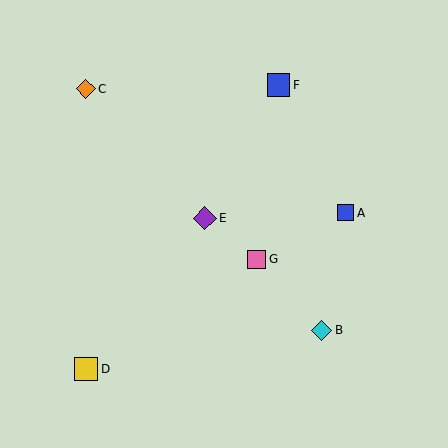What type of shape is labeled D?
Shape D is a yellow square.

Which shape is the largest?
The purple diamond (labeled E) is the largest.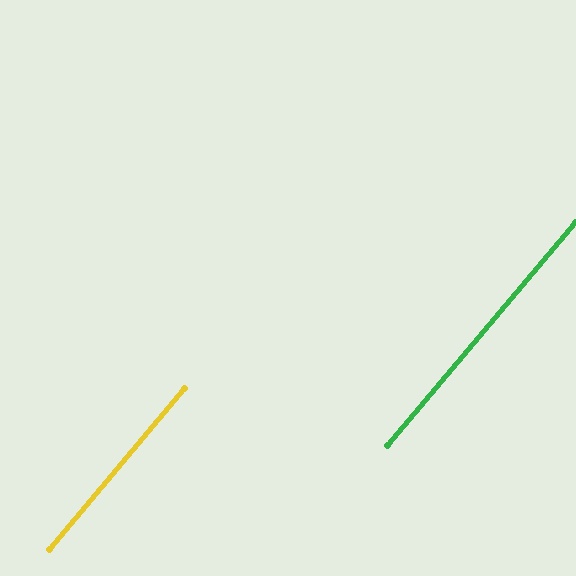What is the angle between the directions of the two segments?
Approximately 0 degrees.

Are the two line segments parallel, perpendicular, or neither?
Parallel — their directions differ by only 0.3°.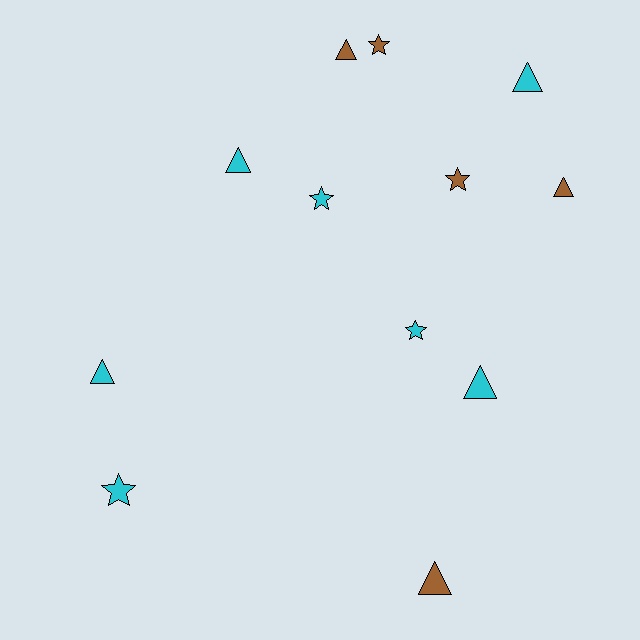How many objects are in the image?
There are 12 objects.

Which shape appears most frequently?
Triangle, with 7 objects.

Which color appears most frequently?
Cyan, with 7 objects.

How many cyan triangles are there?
There are 4 cyan triangles.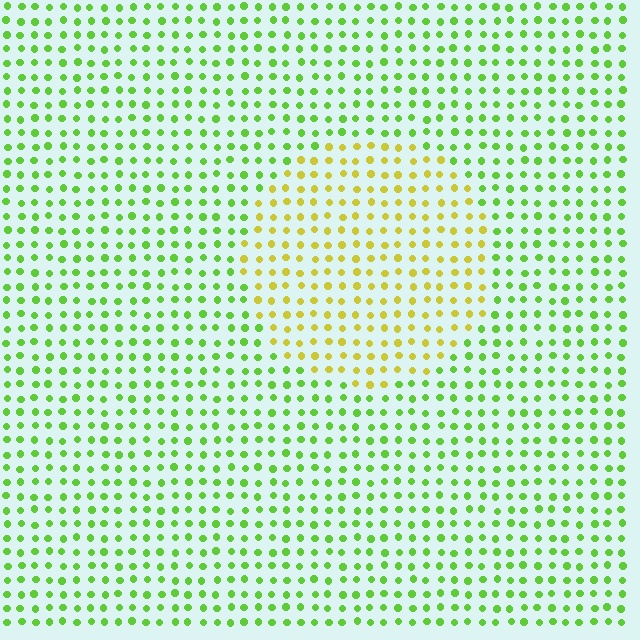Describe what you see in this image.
The image is filled with small lime elements in a uniform arrangement. A circle-shaped region is visible where the elements are tinted to a slightly different hue, forming a subtle color boundary.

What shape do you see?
I see a circle.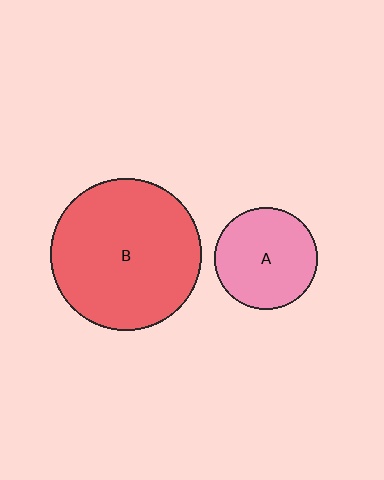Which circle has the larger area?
Circle B (red).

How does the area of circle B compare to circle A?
Approximately 2.2 times.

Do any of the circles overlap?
No, none of the circles overlap.